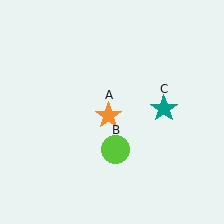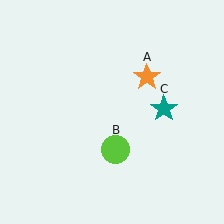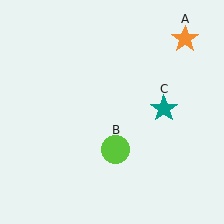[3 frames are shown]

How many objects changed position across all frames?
1 object changed position: orange star (object A).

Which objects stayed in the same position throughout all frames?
Lime circle (object B) and teal star (object C) remained stationary.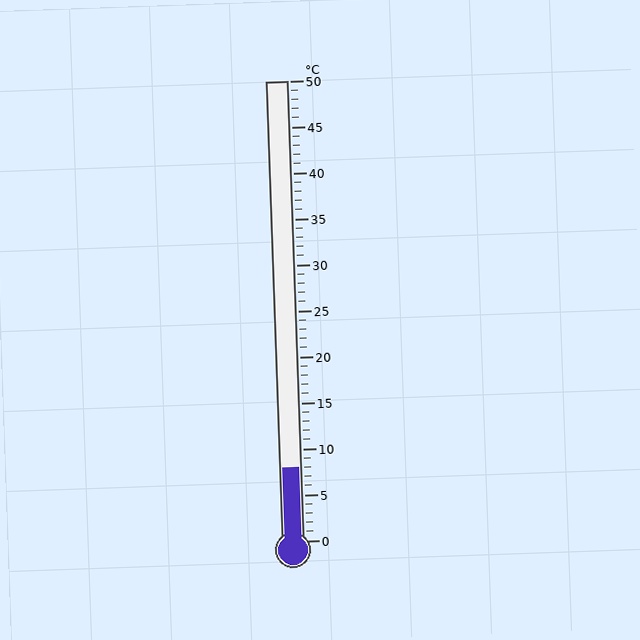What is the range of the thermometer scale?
The thermometer scale ranges from 0°C to 50°C.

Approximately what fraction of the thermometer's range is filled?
The thermometer is filled to approximately 15% of its range.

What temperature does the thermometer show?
The thermometer shows approximately 8°C.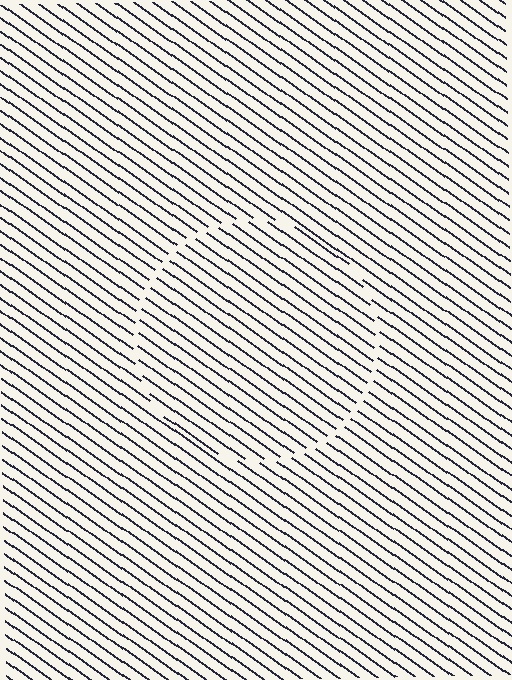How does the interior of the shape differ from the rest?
The interior of the shape contains the same grating, shifted by half a period — the contour is defined by the phase discontinuity where line-ends from the inner and outer gratings abut.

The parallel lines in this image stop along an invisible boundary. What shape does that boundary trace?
An illusory circle. The interior of the shape contains the same grating, shifted by half a period — the contour is defined by the phase discontinuity where line-ends from the inner and outer gratings abut.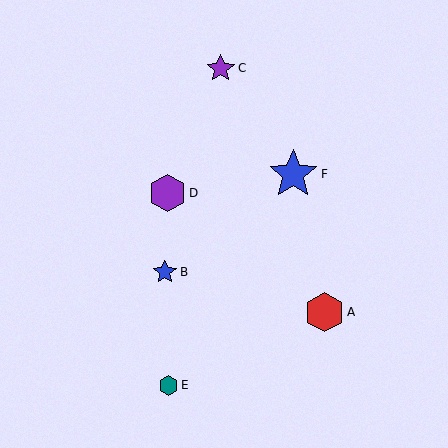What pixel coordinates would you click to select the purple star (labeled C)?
Click at (221, 68) to select the purple star C.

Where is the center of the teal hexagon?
The center of the teal hexagon is at (169, 385).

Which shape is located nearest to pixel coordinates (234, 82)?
The purple star (labeled C) at (221, 68) is nearest to that location.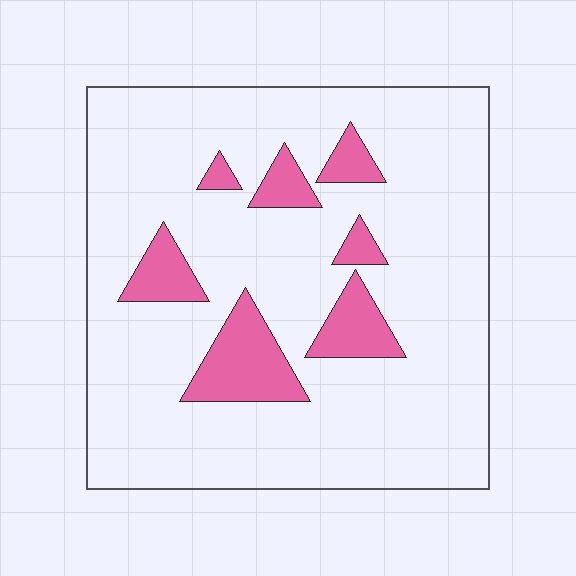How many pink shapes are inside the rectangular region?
7.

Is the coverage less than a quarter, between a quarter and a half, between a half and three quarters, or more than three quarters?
Less than a quarter.